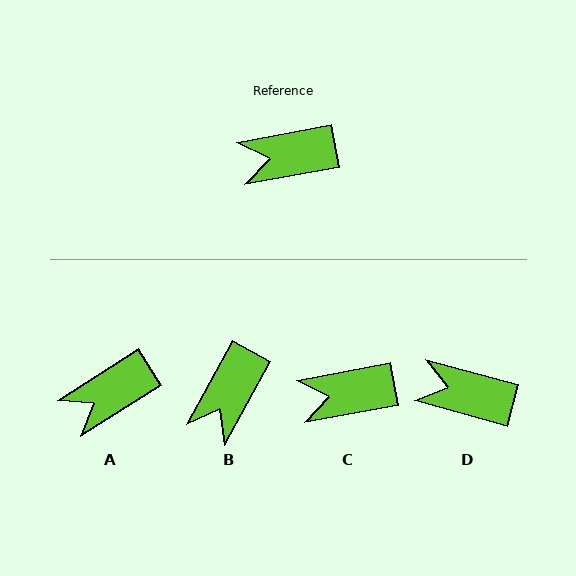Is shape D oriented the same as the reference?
No, it is off by about 26 degrees.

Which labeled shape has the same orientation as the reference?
C.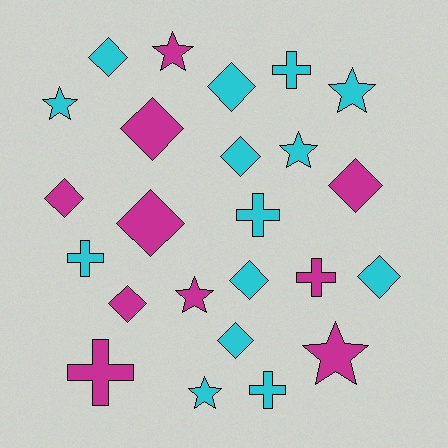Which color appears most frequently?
Cyan, with 14 objects.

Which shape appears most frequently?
Diamond, with 11 objects.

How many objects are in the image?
There are 24 objects.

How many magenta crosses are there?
There are 2 magenta crosses.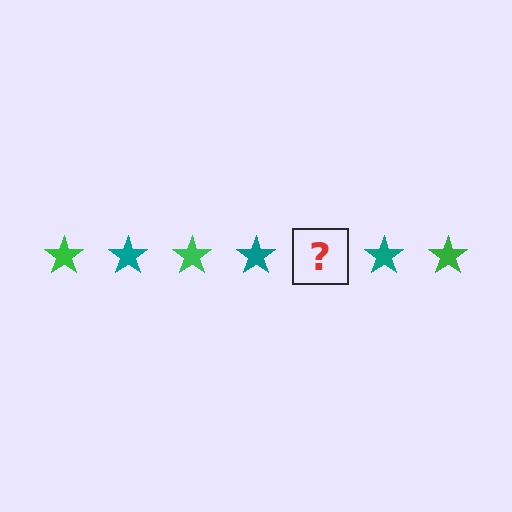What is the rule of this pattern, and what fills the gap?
The rule is that the pattern cycles through green, teal stars. The gap should be filled with a green star.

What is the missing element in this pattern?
The missing element is a green star.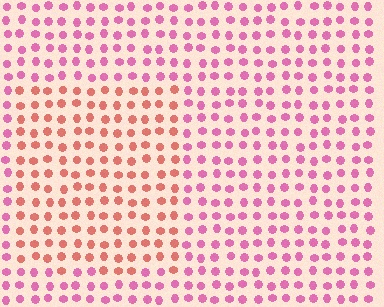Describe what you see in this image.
The image is filled with small pink elements in a uniform arrangement. A rectangle-shaped region is visible where the elements are tinted to a slightly different hue, forming a subtle color boundary.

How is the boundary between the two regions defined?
The boundary is defined purely by a slight shift in hue (about 40 degrees). Spacing, size, and orientation are identical on both sides.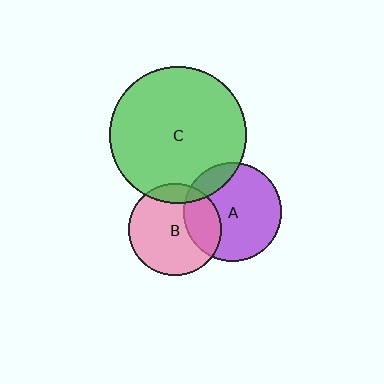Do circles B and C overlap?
Yes.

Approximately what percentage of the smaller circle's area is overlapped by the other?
Approximately 10%.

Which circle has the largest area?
Circle C (green).